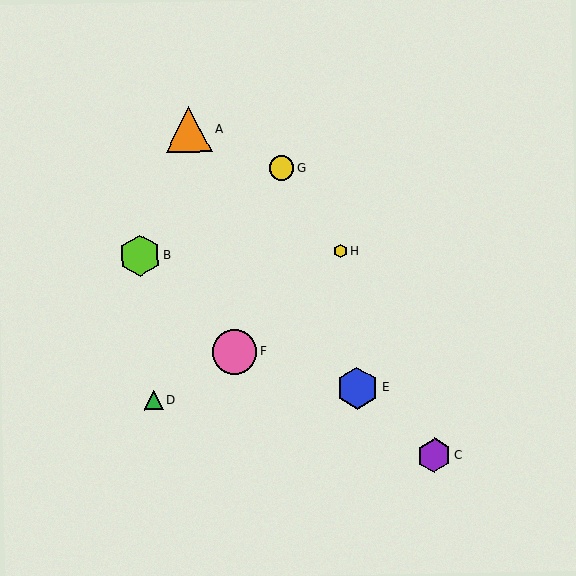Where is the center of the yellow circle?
The center of the yellow circle is at (281, 168).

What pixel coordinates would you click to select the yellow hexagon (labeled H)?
Click at (341, 251) to select the yellow hexagon H.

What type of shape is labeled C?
Shape C is a purple hexagon.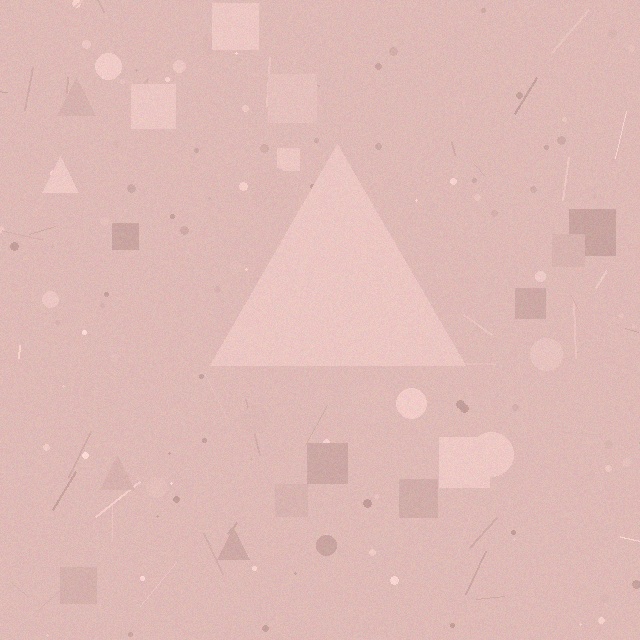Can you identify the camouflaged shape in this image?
The camouflaged shape is a triangle.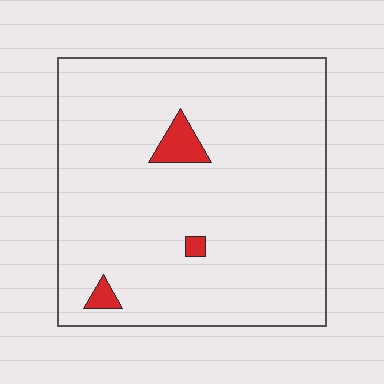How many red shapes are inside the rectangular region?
3.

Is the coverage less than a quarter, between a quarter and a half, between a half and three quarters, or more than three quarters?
Less than a quarter.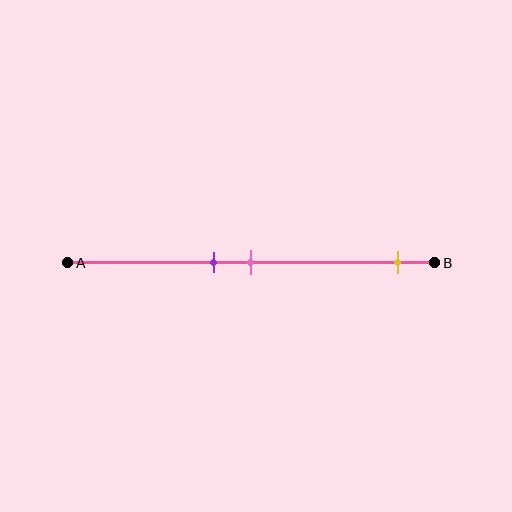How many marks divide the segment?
There are 3 marks dividing the segment.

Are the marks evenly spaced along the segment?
No, the marks are not evenly spaced.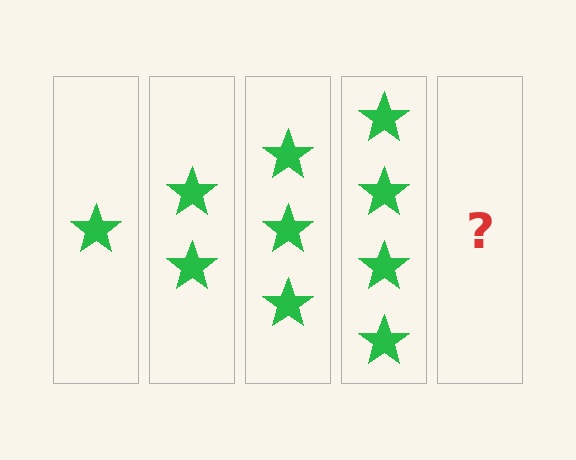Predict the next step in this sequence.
The next step is 5 stars.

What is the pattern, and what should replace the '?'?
The pattern is that each step adds one more star. The '?' should be 5 stars.